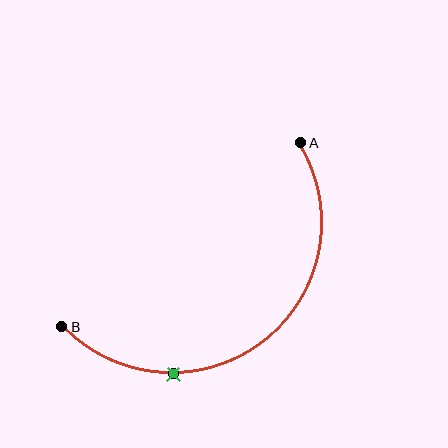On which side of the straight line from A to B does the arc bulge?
The arc bulges below and to the right of the straight line connecting A and B.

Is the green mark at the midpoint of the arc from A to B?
No. The green mark lies on the arc but is closer to endpoint B. The arc midpoint would be at the point on the curve equidistant along the arc from both A and B.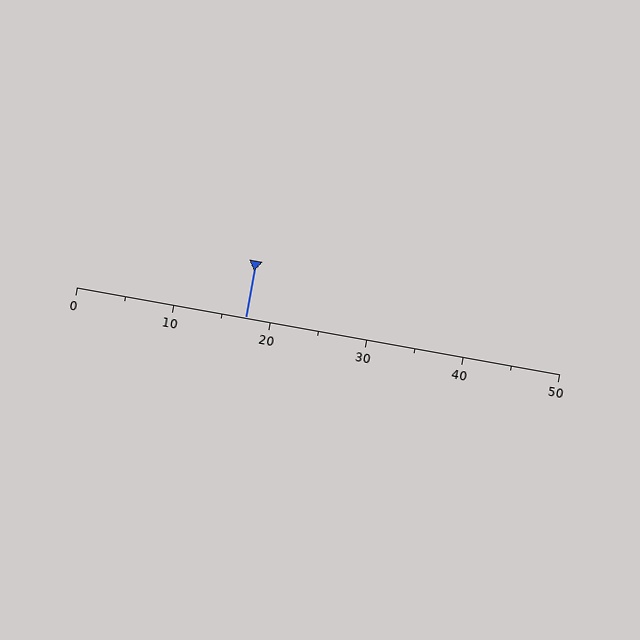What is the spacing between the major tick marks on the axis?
The major ticks are spaced 10 apart.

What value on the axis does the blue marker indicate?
The marker indicates approximately 17.5.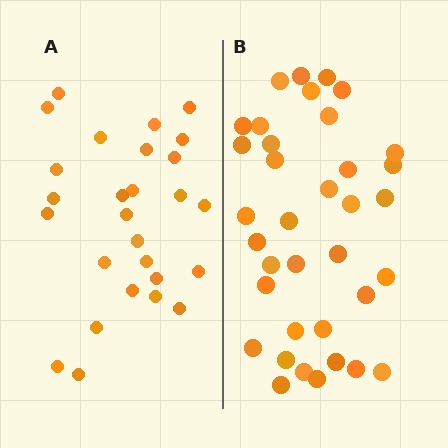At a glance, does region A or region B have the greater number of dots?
Region B (the right region) has more dots.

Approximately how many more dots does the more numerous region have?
Region B has roughly 8 or so more dots than region A.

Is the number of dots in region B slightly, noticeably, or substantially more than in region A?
Region B has noticeably more, but not dramatically so. The ratio is roughly 1.3 to 1.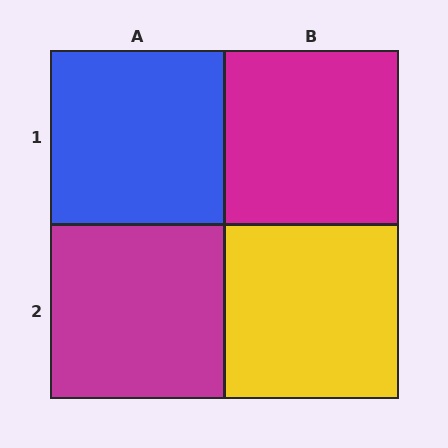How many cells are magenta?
2 cells are magenta.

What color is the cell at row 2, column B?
Yellow.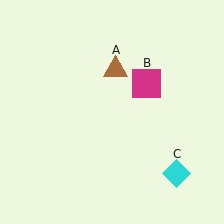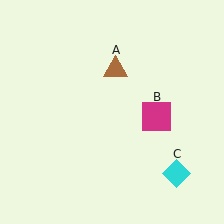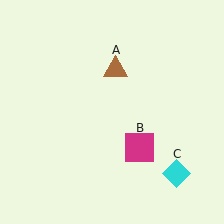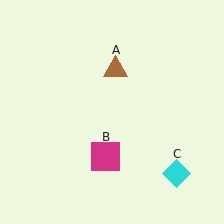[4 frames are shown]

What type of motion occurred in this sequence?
The magenta square (object B) rotated clockwise around the center of the scene.